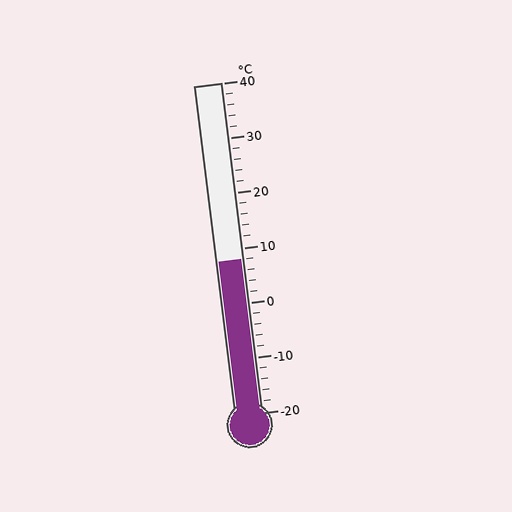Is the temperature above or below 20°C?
The temperature is below 20°C.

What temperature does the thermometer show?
The thermometer shows approximately 8°C.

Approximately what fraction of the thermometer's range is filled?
The thermometer is filled to approximately 45% of its range.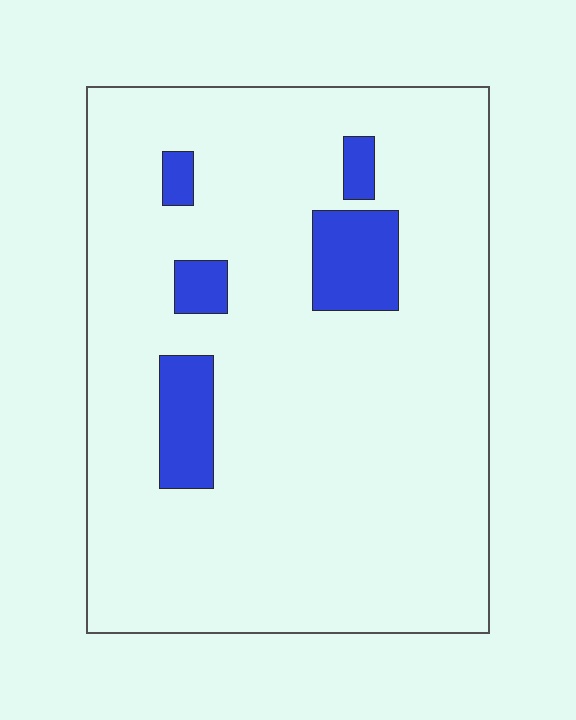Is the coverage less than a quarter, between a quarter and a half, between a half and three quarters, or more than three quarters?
Less than a quarter.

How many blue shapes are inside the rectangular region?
5.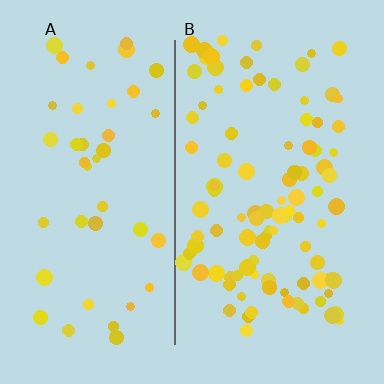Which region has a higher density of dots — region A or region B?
B (the right).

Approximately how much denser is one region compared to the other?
Approximately 2.3× — region B over region A.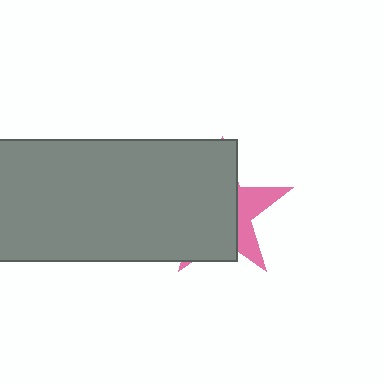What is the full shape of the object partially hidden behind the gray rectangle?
The partially hidden object is a pink star.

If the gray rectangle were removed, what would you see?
You would see the complete pink star.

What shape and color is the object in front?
The object in front is a gray rectangle.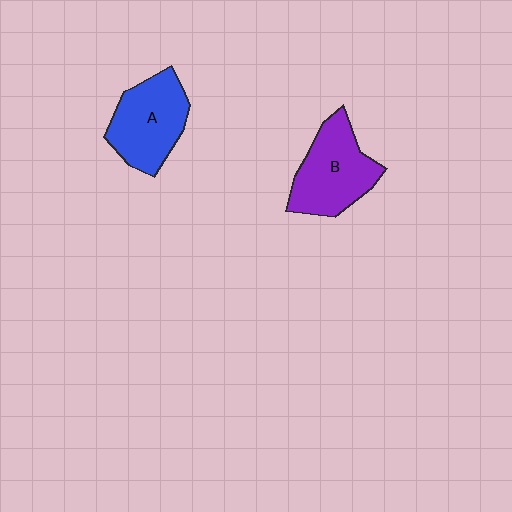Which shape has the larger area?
Shape B (purple).